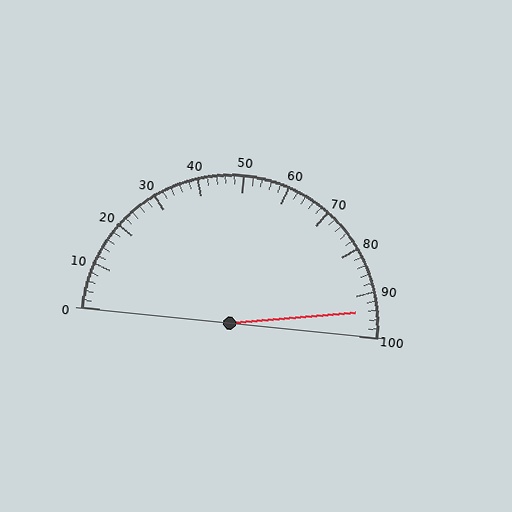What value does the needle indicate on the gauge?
The needle indicates approximately 94.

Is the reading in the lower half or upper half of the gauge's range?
The reading is in the upper half of the range (0 to 100).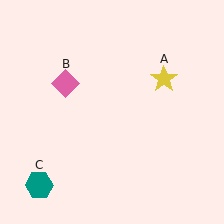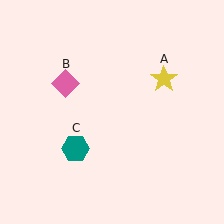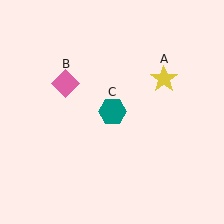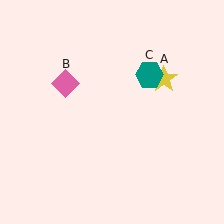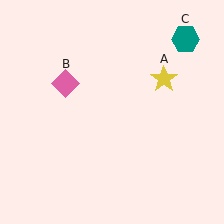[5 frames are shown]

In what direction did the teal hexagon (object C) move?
The teal hexagon (object C) moved up and to the right.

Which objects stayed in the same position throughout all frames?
Yellow star (object A) and pink diamond (object B) remained stationary.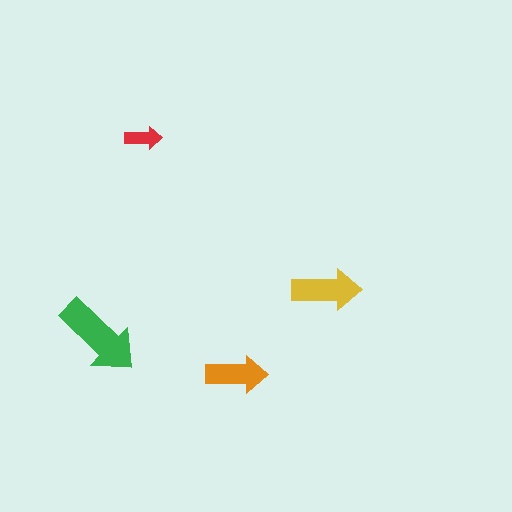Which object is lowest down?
The orange arrow is bottommost.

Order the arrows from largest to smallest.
the green one, the yellow one, the orange one, the red one.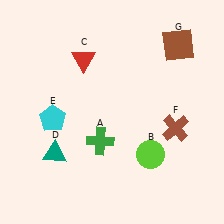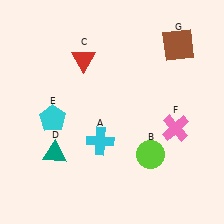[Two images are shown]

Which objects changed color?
A changed from green to cyan. F changed from brown to pink.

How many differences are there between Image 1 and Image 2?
There are 2 differences between the two images.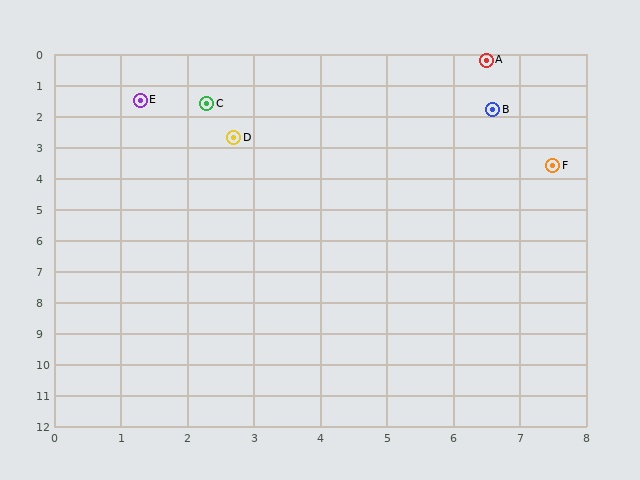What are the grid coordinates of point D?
Point D is at approximately (2.7, 2.7).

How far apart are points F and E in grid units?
Points F and E are about 6.5 grid units apart.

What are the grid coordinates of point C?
Point C is at approximately (2.3, 1.6).